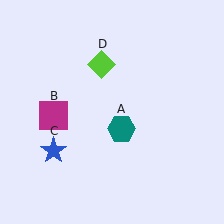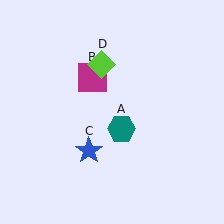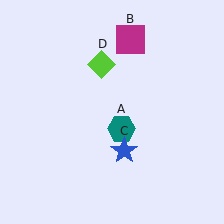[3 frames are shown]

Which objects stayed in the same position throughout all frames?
Teal hexagon (object A) and lime diamond (object D) remained stationary.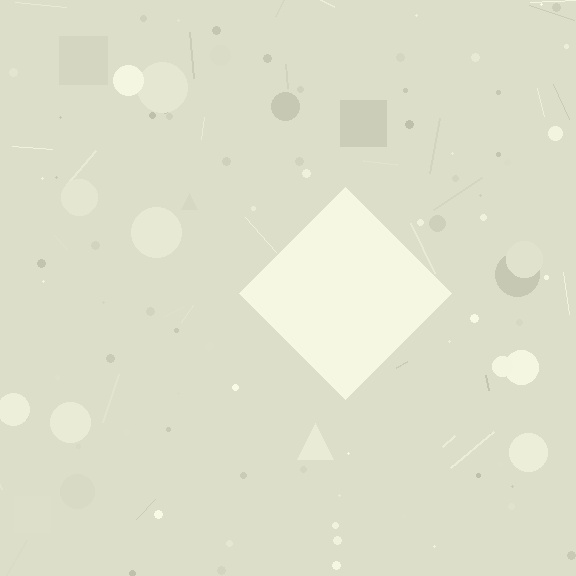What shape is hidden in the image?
A diamond is hidden in the image.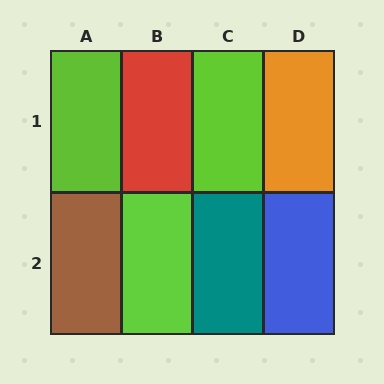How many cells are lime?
3 cells are lime.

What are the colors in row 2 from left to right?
Brown, lime, teal, blue.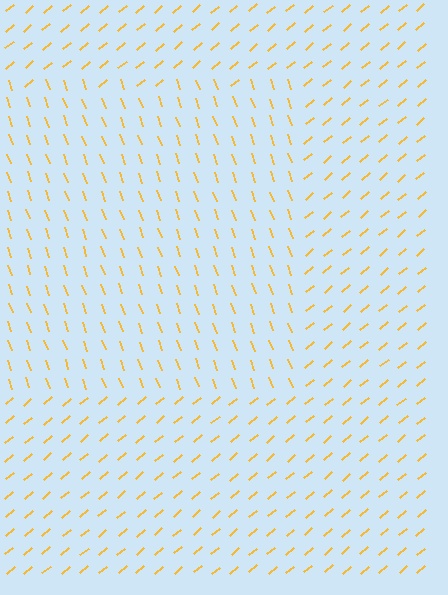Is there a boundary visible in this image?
Yes, there is a texture boundary formed by a change in line orientation.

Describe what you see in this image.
The image is filled with small yellow line segments. A rectangle region in the image has lines oriented differently from the surrounding lines, creating a visible texture boundary.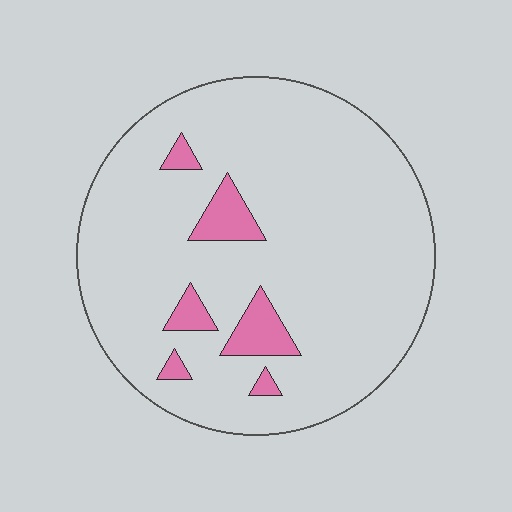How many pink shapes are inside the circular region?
6.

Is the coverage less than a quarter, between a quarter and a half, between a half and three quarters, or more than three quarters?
Less than a quarter.